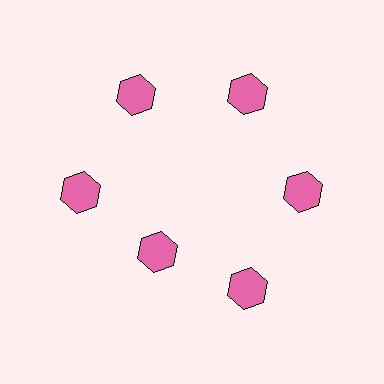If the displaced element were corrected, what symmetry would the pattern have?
It would have 6-fold rotational symmetry — the pattern would map onto itself every 60 degrees.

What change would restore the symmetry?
The symmetry would be restored by moving it outward, back onto the ring so that all 6 hexagons sit at equal angles and equal distance from the center.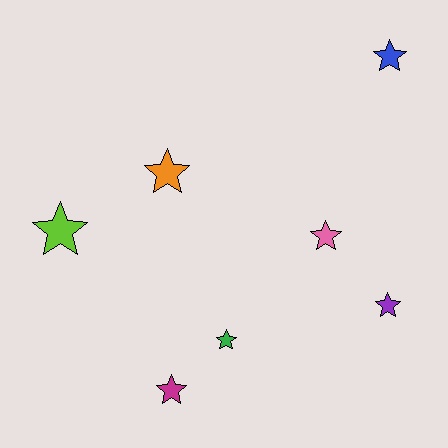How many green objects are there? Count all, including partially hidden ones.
There is 1 green object.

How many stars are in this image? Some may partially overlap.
There are 7 stars.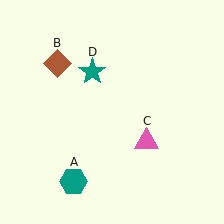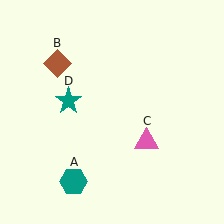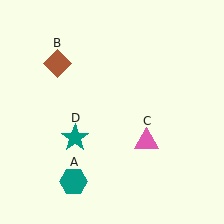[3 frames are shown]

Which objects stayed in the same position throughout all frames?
Teal hexagon (object A) and brown diamond (object B) and pink triangle (object C) remained stationary.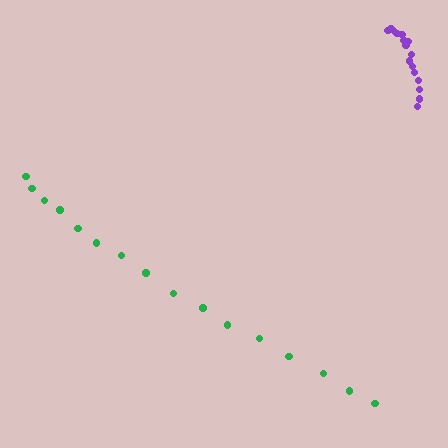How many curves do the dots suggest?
There are 2 distinct paths.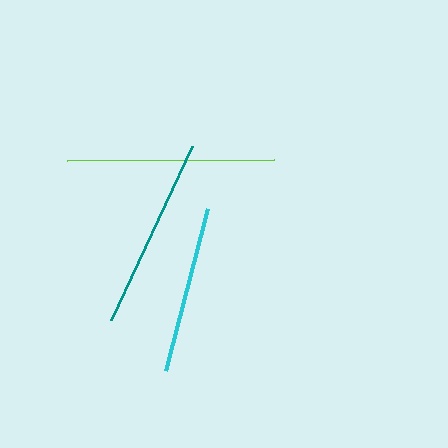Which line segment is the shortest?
The cyan line is the shortest at approximately 167 pixels.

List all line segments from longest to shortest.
From longest to shortest: lime, teal, cyan.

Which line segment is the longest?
The lime line is the longest at approximately 207 pixels.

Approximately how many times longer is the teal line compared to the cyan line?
The teal line is approximately 1.1 times the length of the cyan line.